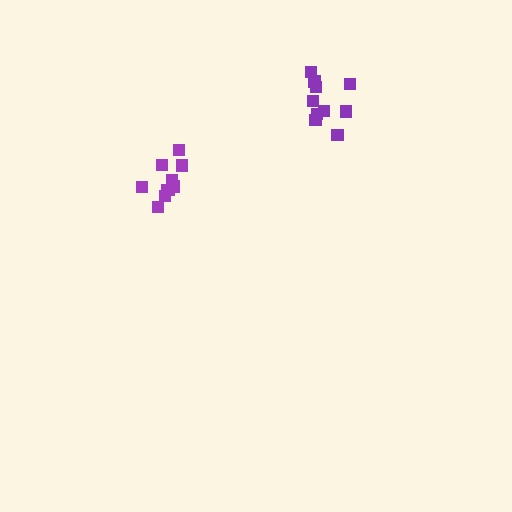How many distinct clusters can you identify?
There are 2 distinct clusters.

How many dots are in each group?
Group 1: 10 dots, Group 2: 10 dots (20 total).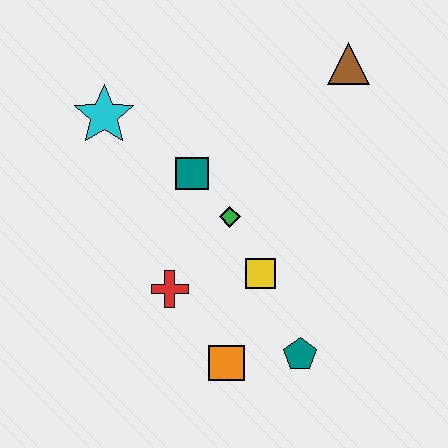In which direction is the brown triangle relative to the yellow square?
The brown triangle is above the yellow square.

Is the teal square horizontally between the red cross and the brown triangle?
Yes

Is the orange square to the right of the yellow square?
No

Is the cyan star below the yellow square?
No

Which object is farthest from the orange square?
The brown triangle is farthest from the orange square.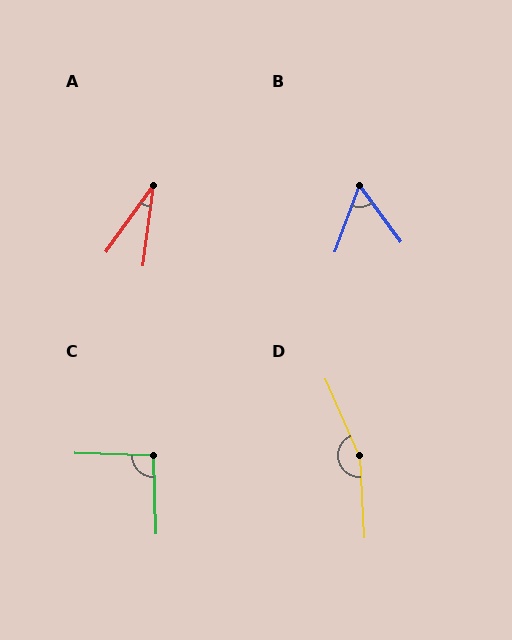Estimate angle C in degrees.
Approximately 94 degrees.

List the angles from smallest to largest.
A (28°), B (56°), C (94°), D (160°).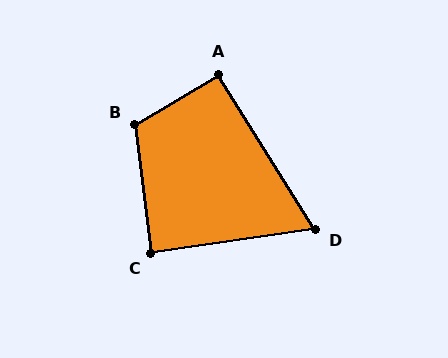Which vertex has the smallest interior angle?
D, at approximately 66 degrees.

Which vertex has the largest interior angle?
B, at approximately 114 degrees.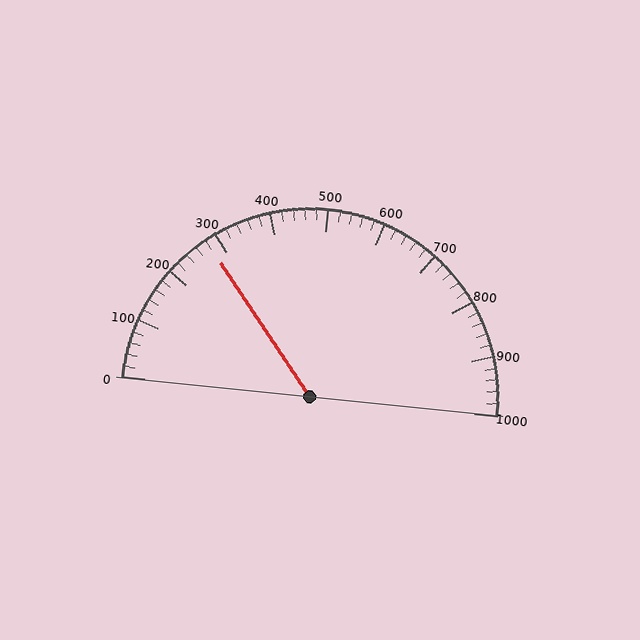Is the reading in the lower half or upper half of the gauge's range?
The reading is in the lower half of the range (0 to 1000).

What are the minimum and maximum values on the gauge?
The gauge ranges from 0 to 1000.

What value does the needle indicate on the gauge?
The needle indicates approximately 280.